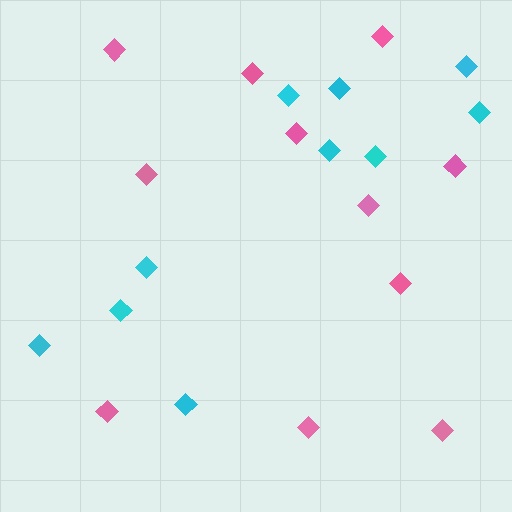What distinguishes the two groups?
There are 2 groups: one group of cyan diamonds (10) and one group of pink diamonds (11).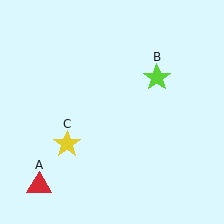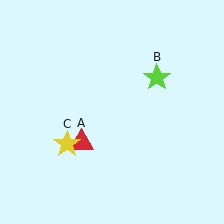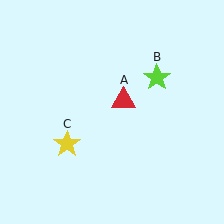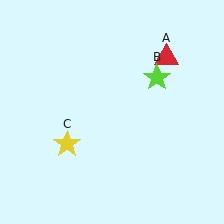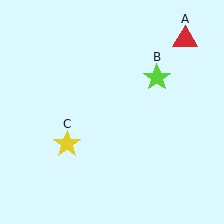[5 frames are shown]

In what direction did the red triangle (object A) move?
The red triangle (object A) moved up and to the right.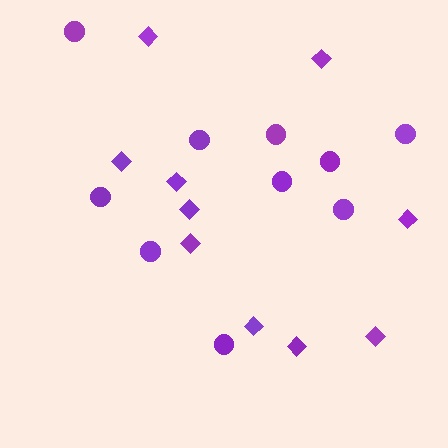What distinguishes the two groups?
There are 2 groups: one group of diamonds (10) and one group of circles (10).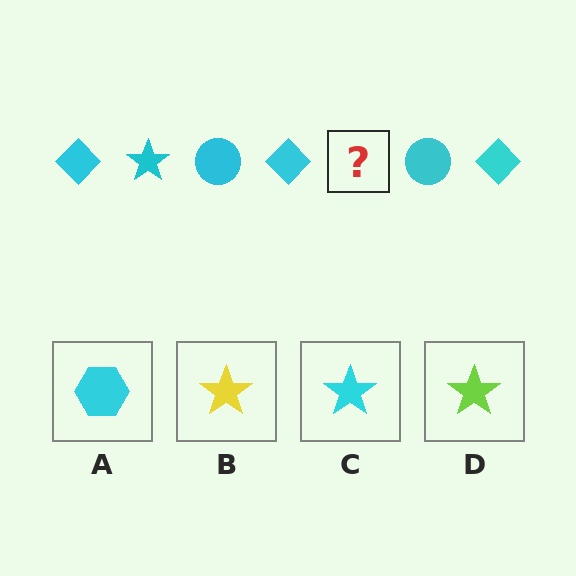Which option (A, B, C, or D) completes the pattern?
C.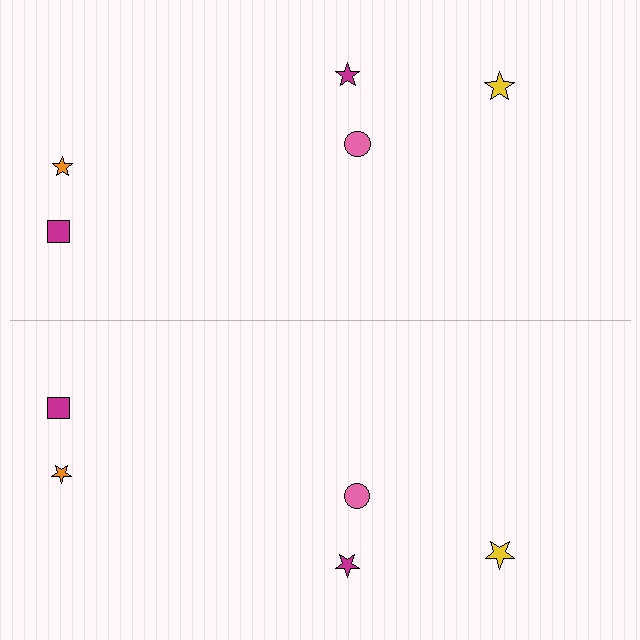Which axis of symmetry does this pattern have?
The pattern has a horizontal axis of symmetry running through the center of the image.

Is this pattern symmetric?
Yes, this pattern has bilateral (reflection) symmetry.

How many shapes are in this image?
There are 10 shapes in this image.